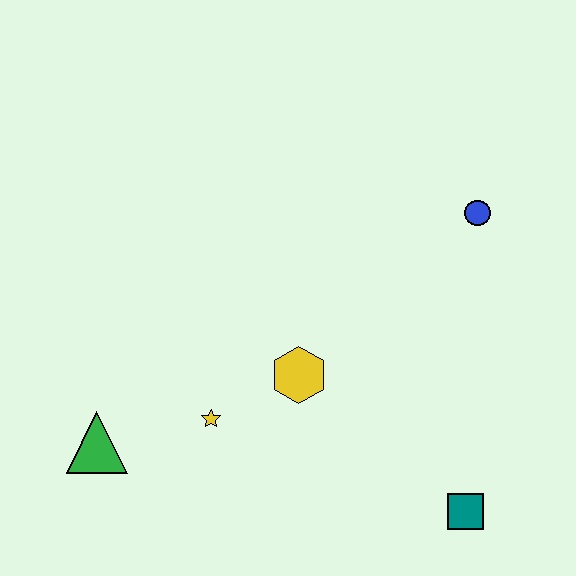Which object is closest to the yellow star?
The yellow hexagon is closest to the yellow star.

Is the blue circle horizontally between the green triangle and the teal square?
No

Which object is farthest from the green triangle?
The blue circle is farthest from the green triangle.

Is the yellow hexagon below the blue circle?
Yes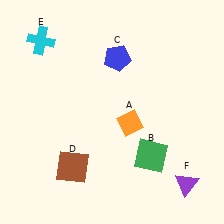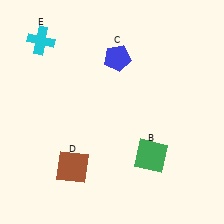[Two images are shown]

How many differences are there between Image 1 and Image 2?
There are 2 differences between the two images.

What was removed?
The orange diamond (A), the purple triangle (F) were removed in Image 2.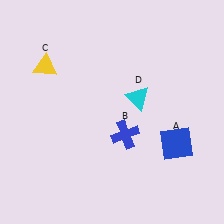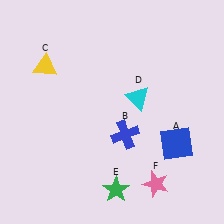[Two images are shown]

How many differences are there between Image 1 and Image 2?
There are 2 differences between the two images.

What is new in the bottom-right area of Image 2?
A pink star (F) was added in the bottom-right area of Image 2.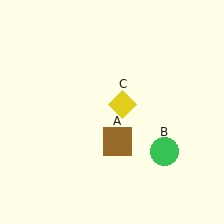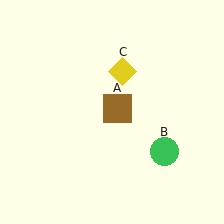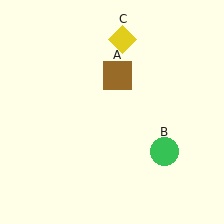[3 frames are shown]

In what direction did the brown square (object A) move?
The brown square (object A) moved up.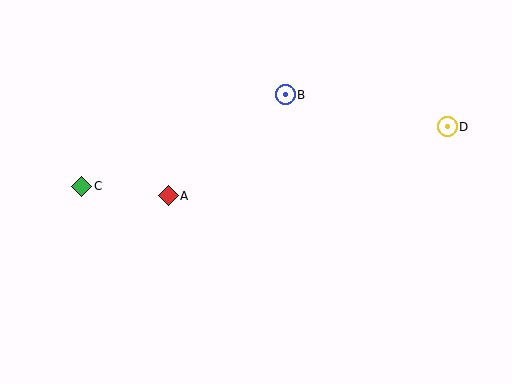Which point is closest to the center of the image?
Point A at (168, 196) is closest to the center.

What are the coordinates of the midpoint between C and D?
The midpoint between C and D is at (265, 156).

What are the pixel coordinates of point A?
Point A is at (168, 196).